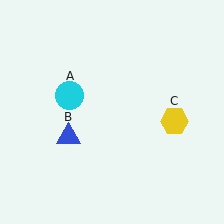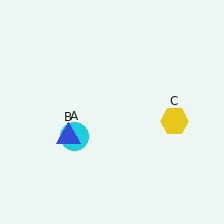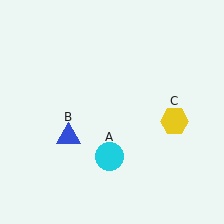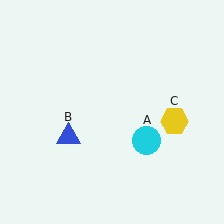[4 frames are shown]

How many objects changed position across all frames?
1 object changed position: cyan circle (object A).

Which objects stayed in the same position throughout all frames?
Blue triangle (object B) and yellow hexagon (object C) remained stationary.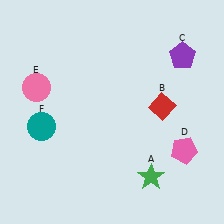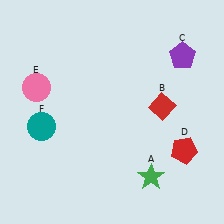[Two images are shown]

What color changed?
The pentagon (D) changed from pink in Image 1 to red in Image 2.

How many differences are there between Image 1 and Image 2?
There is 1 difference between the two images.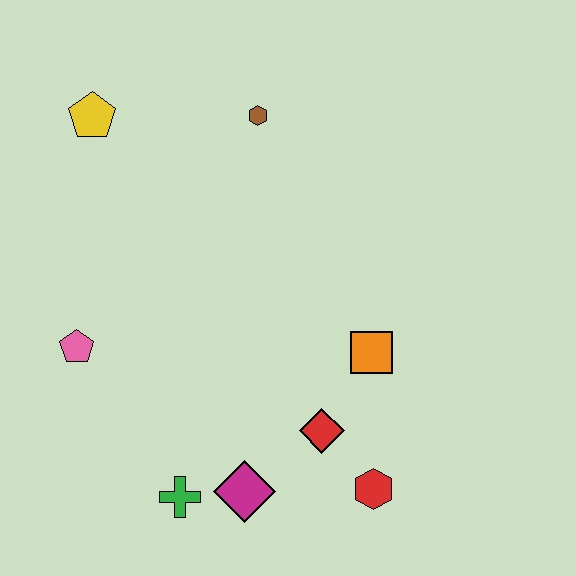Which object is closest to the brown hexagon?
The yellow pentagon is closest to the brown hexagon.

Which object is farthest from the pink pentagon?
The red hexagon is farthest from the pink pentagon.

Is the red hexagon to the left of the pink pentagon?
No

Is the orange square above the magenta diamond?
Yes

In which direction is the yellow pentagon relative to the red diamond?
The yellow pentagon is above the red diamond.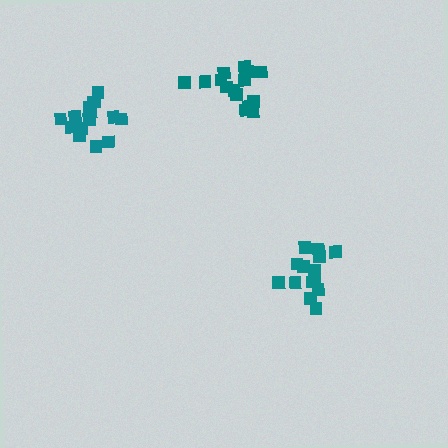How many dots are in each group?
Group 1: 15 dots, Group 2: 14 dots, Group 3: 15 dots (44 total).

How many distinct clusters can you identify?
There are 3 distinct clusters.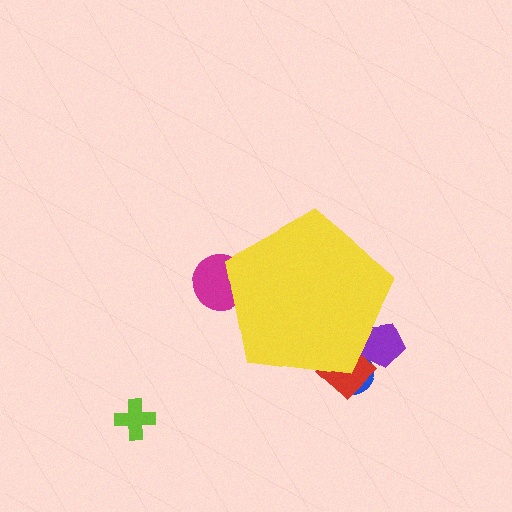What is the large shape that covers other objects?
A yellow pentagon.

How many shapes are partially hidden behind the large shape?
4 shapes are partially hidden.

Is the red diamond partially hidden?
Yes, the red diamond is partially hidden behind the yellow pentagon.